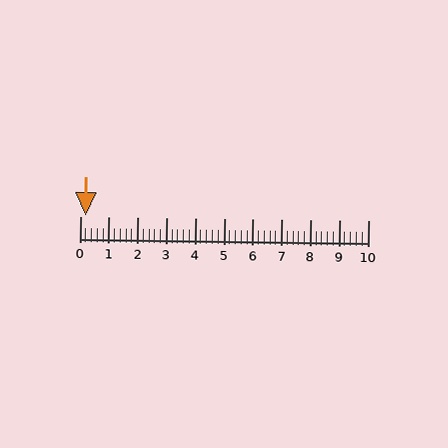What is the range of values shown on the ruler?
The ruler shows values from 0 to 10.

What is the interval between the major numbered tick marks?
The major tick marks are spaced 1 units apart.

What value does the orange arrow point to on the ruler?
The orange arrow points to approximately 0.2.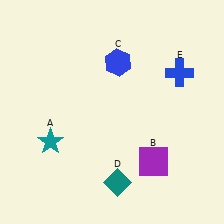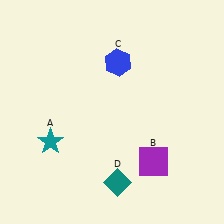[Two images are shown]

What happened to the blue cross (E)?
The blue cross (E) was removed in Image 2. It was in the top-right area of Image 1.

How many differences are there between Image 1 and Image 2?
There is 1 difference between the two images.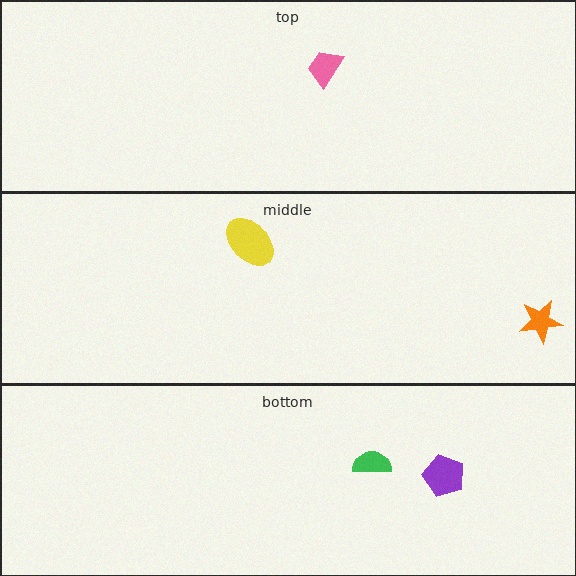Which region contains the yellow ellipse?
The middle region.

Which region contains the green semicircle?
The bottom region.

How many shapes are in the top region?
1.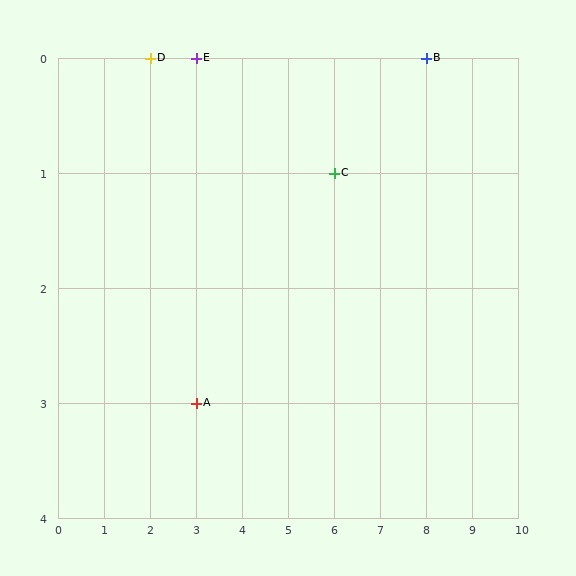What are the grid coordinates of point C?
Point C is at grid coordinates (6, 1).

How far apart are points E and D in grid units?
Points E and D are 1 column apart.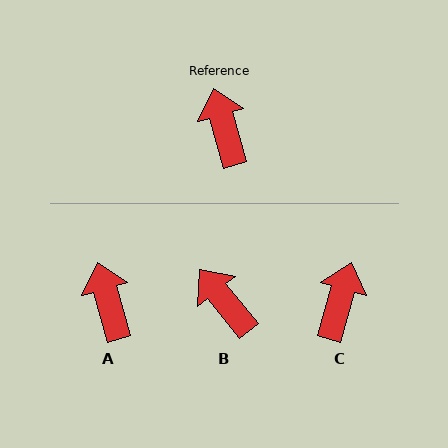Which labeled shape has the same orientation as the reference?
A.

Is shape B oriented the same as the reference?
No, it is off by about 23 degrees.